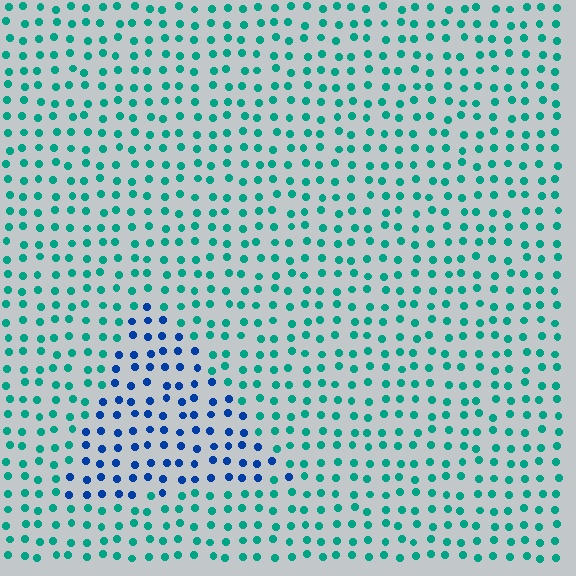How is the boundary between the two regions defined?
The boundary is defined purely by a slight shift in hue (about 49 degrees). Spacing, size, and orientation are identical on both sides.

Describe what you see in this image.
The image is filled with small teal elements in a uniform arrangement. A triangle-shaped region is visible where the elements are tinted to a slightly different hue, forming a subtle color boundary.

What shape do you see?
I see a triangle.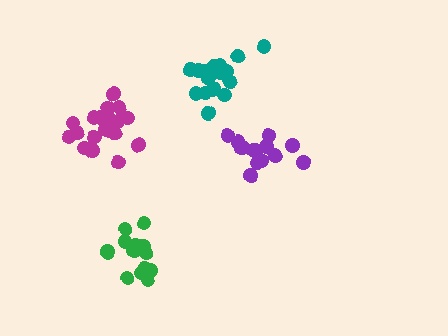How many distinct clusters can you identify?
There are 4 distinct clusters.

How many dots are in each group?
Group 1: 15 dots, Group 2: 20 dots, Group 3: 14 dots, Group 4: 20 dots (69 total).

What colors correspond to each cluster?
The clusters are colored: green, magenta, purple, teal.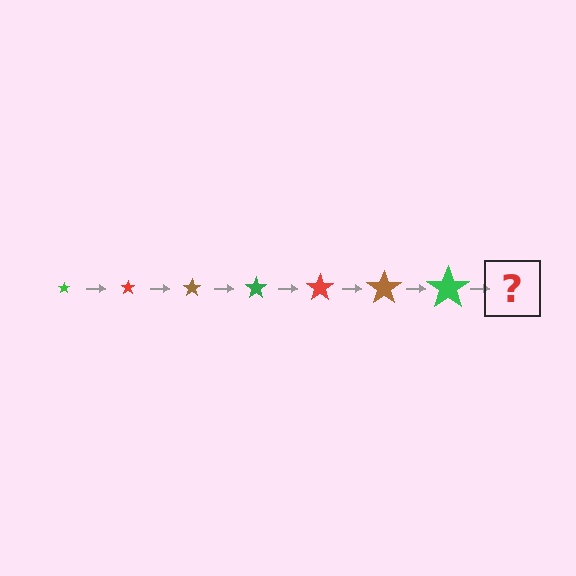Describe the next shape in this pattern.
It should be a red star, larger than the previous one.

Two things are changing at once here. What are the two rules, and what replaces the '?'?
The two rules are that the star grows larger each step and the color cycles through green, red, and brown. The '?' should be a red star, larger than the previous one.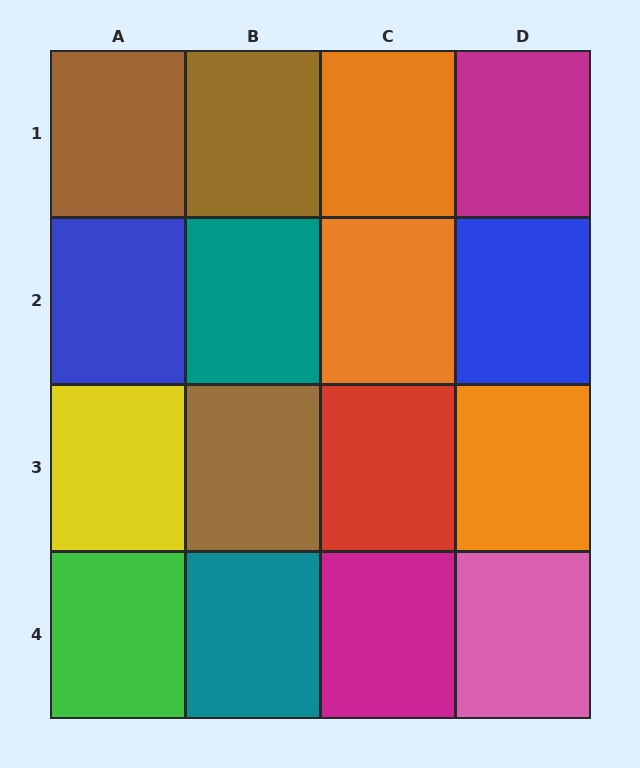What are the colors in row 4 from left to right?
Green, teal, magenta, pink.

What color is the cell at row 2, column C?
Orange.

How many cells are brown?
3 cells are brown.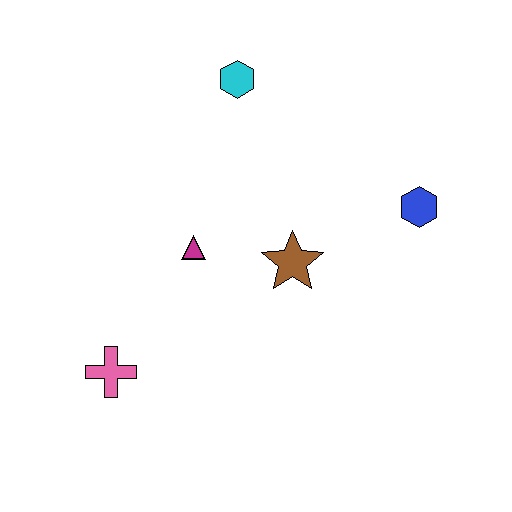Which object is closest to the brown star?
The magenta triangle is closest to the brown star.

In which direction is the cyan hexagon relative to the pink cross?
The cyan hexagon is above the pink cross.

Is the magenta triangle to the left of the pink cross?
No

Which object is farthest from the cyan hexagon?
The pink cross is farthest from the cyan hexagon.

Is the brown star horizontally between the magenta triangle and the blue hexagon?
Yes